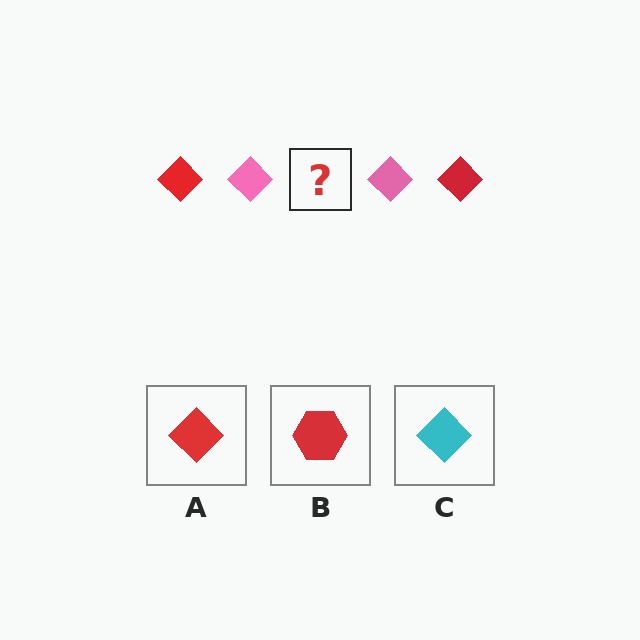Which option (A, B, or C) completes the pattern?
A.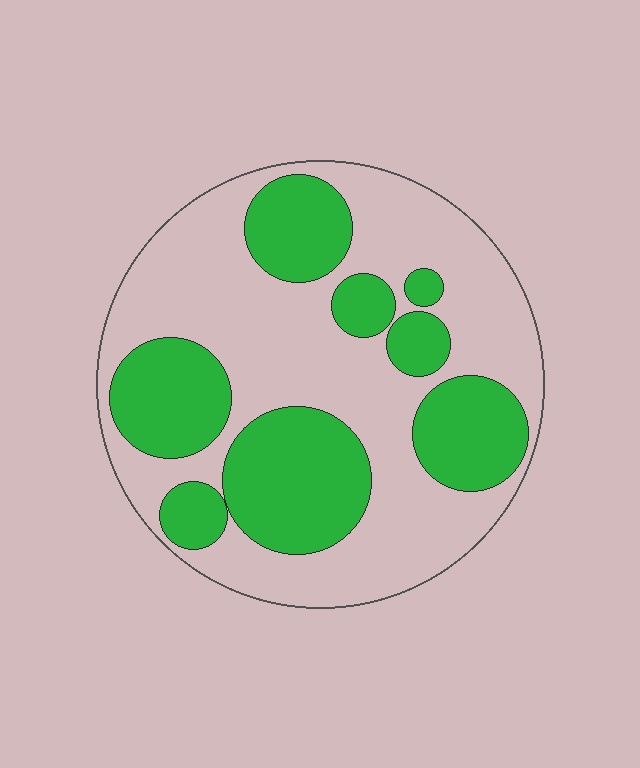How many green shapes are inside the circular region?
8.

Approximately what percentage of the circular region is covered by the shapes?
Approximately 40%.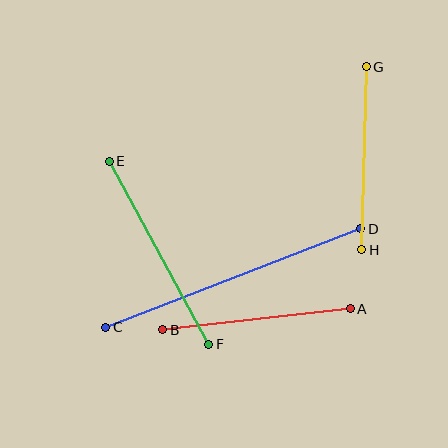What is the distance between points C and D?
The distance is approximately 273 pixels.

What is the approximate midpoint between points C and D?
The midpoint is at approximately (233, 278) pixels.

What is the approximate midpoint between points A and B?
The midpoint is at approximately (256, 319) pixels.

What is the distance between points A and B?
The distance is approximately 189 pixels.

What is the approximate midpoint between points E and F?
The midpoint is at approximately (159, 253) pixels.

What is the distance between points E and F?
The distance is approximately 208 pixels.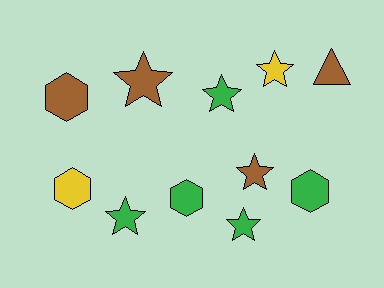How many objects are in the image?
There are 11 objects.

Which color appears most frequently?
Green, with 5 objects.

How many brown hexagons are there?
There is 1 brown hexagon.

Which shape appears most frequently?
Star, with 6 objects.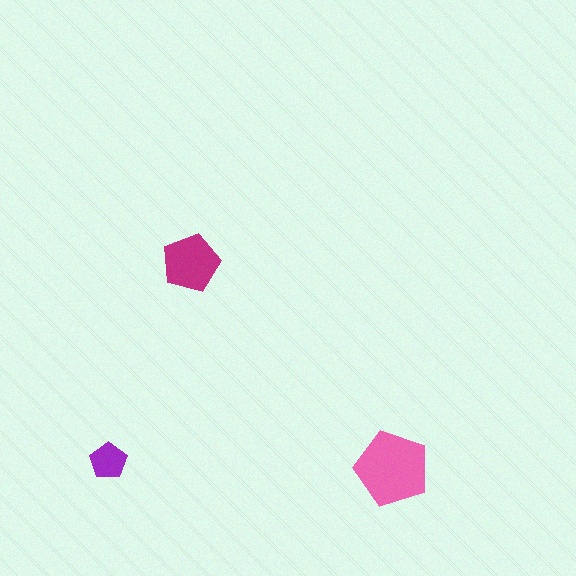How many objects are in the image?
There are 3 objects in the image.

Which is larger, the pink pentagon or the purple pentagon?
The pink one.